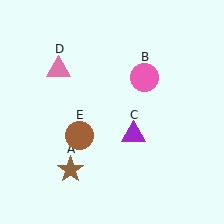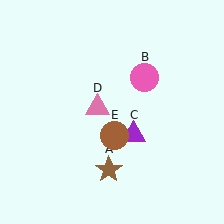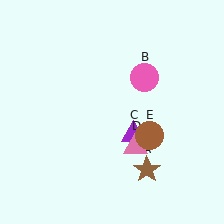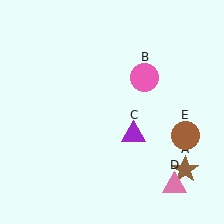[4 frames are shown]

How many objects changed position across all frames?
3 objects changed position: brown star (object A), pink triangle (object D), brown circle (object E).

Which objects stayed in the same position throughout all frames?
Pink circle (object B) and purple triangle (object C) remained stationary.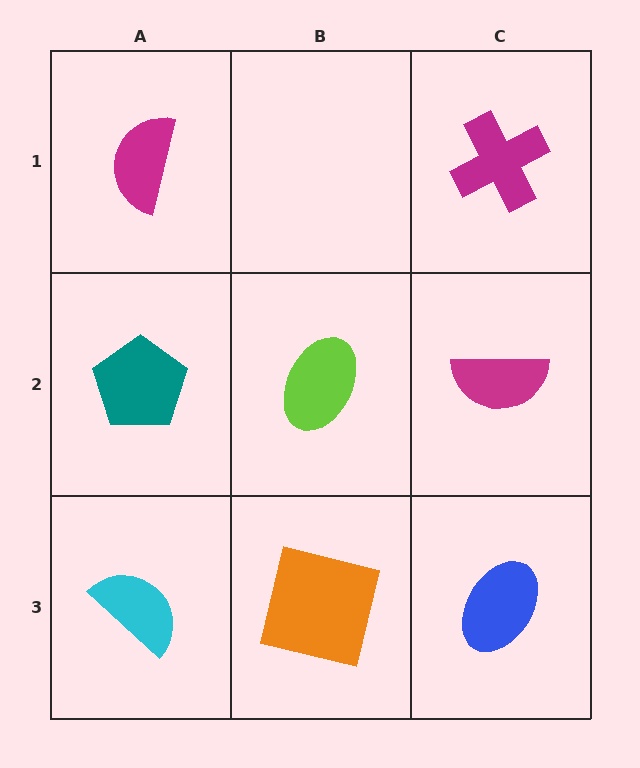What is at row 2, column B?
A lime ellipse.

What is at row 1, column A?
A magenta semicircle.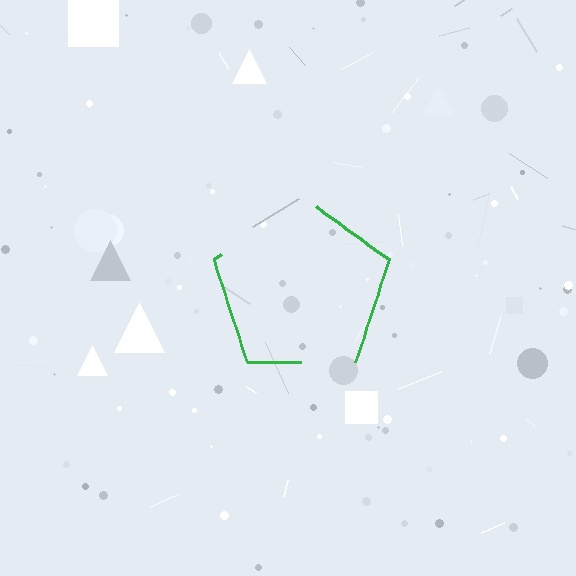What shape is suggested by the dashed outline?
The dashed outline suggests a pentagon.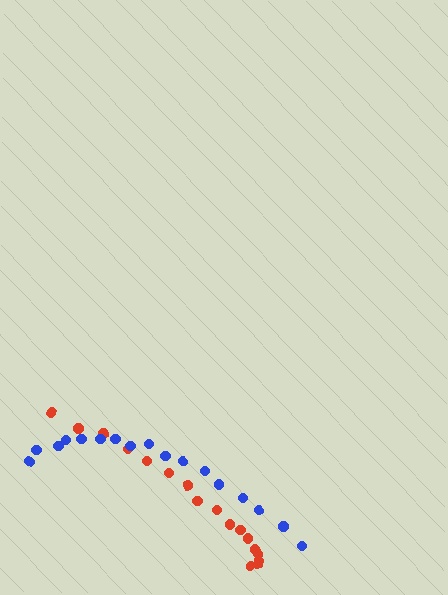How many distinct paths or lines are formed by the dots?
There are 2 distinct paths.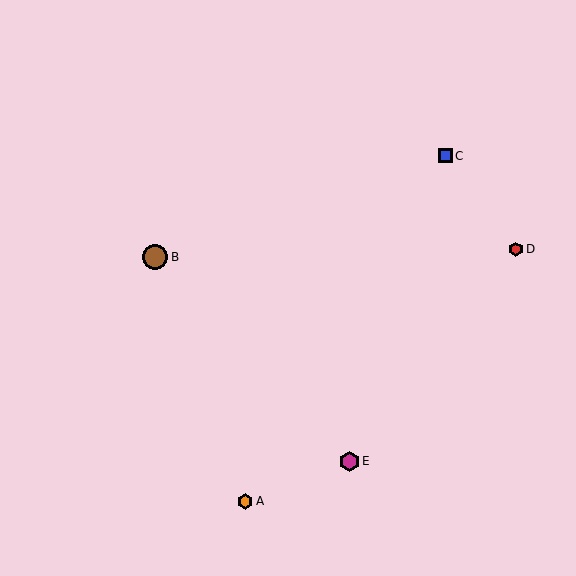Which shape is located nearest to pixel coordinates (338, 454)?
The magenta hexagon (labeled E) at (349, 461) is nearest to that location.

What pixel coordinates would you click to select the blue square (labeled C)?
Click at (446, 156) to select the blue square C.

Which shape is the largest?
The brown circle (labeled B) is the largest.